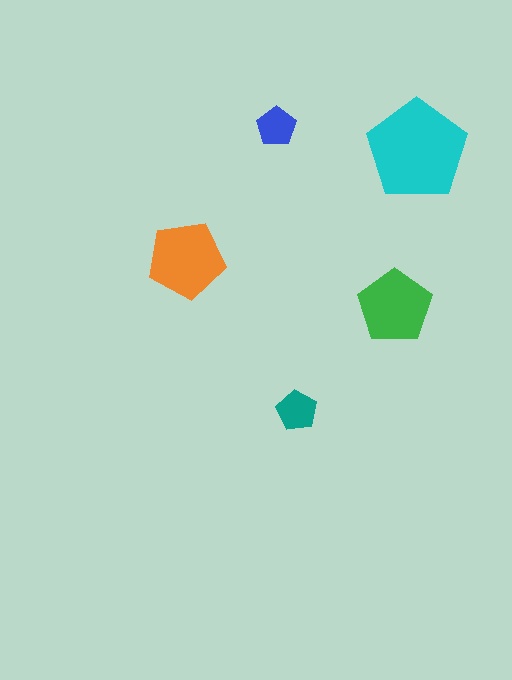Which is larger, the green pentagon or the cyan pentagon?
The cyan one.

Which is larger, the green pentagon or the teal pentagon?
The green one.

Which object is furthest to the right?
The cyan pentagon is rightmost.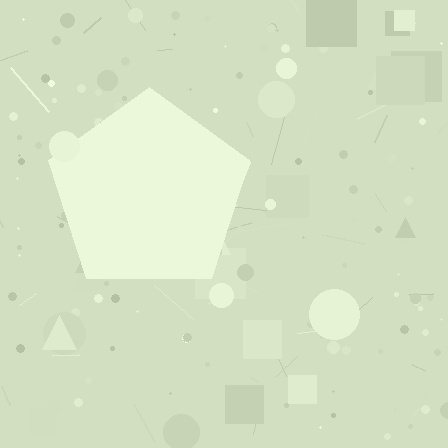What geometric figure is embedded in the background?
A pentagon is embedded in the background.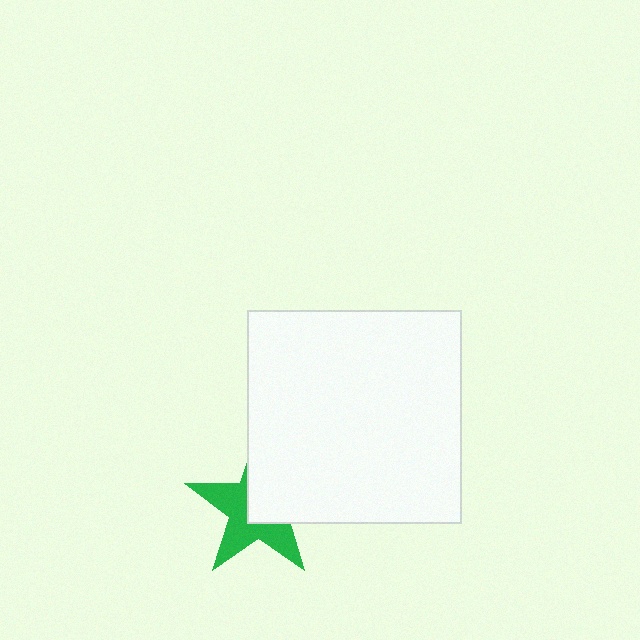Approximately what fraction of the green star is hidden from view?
Roughly 47% of the green star is hidden behind the white square.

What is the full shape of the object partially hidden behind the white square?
The partially hidden object is a green star.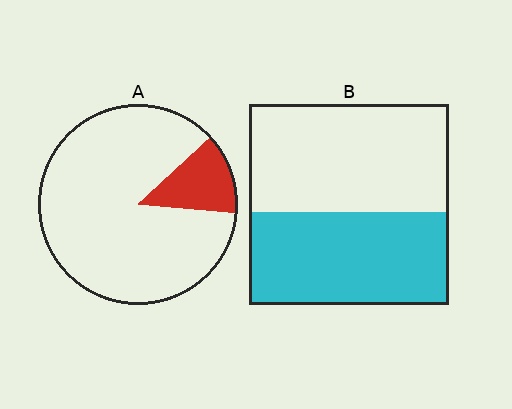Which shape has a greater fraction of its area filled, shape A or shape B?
Shape B.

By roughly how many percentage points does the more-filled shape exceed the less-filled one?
By roughly 35 percentage points (B over A).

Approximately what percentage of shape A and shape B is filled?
A is approximately 15% and B is approximately 45%.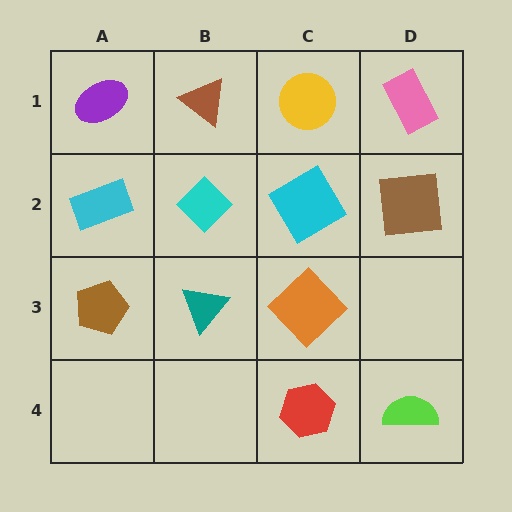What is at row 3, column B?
A teal triangle.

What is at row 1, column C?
A yellow circle.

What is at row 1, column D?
A pink rectangle.